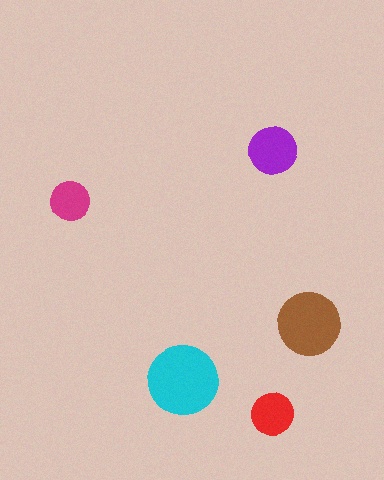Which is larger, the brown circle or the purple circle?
The brown one.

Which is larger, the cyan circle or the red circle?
The cyan one.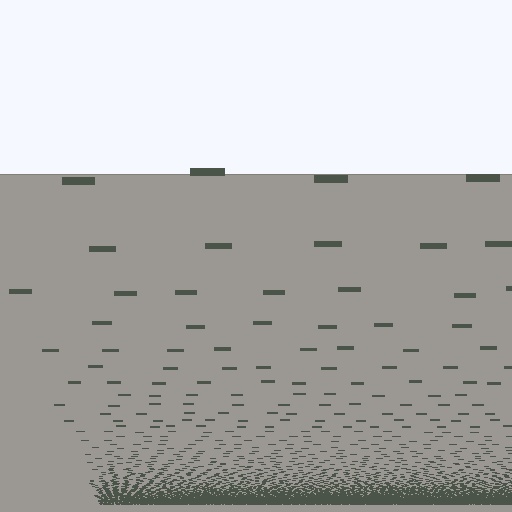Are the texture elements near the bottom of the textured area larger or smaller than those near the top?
Smaller. The gradient is inverted — elements near the bottom are smaller and denser.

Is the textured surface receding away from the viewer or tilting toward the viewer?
The surface appears to tilt toward the viewer. Texture elements get larger and sparser toward the top.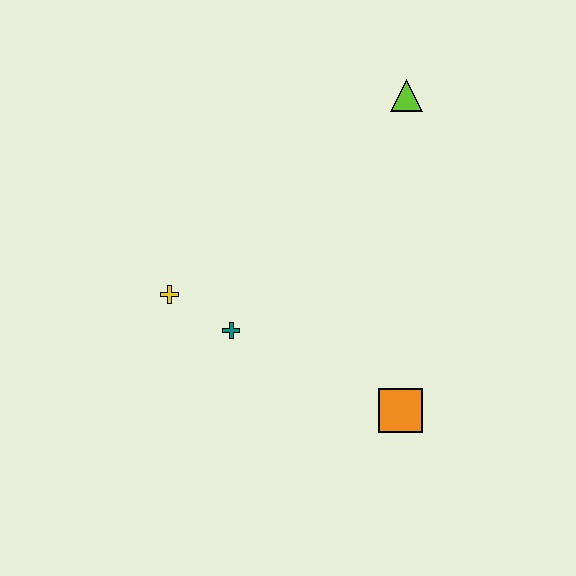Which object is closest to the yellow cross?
The teal cross is closest to the yellow cross.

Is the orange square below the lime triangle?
Yes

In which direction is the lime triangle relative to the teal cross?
The lime triangle is above the teal cross.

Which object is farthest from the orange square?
The lime triangle is farthest from the orange square.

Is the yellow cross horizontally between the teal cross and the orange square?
No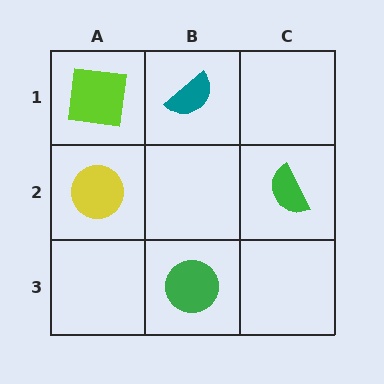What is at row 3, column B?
A green circle.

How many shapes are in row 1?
2 shapes.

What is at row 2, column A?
A yellow circle.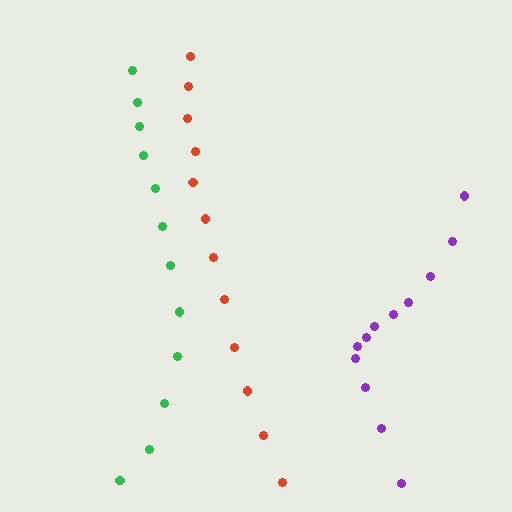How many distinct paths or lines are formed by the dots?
There are 3 distinct paths.